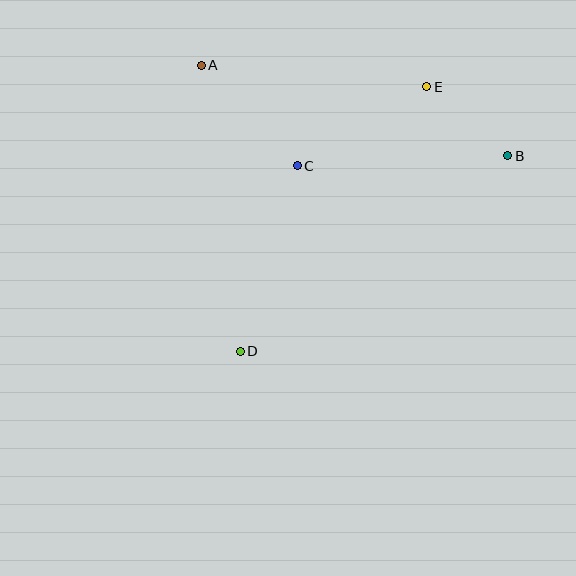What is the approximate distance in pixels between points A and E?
The distance between A and E is approximately 226 pixels.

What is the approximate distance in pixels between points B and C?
The distance between B and C is approximately 211 pixels.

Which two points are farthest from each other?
Points B and D are farthest from each other.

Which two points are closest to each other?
Points B and E are closest to each other.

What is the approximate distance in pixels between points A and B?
The distance between A and B is approximately 319 pixels.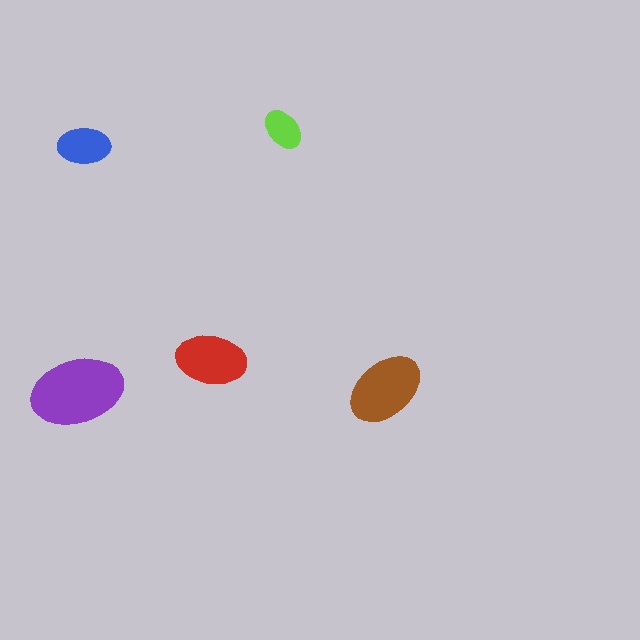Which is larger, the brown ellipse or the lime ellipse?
The brown one.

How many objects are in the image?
There are 5 objects in the image.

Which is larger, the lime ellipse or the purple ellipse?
The purple one.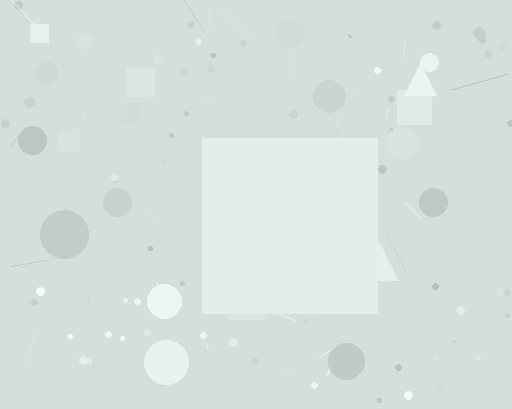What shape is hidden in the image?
A square is hidden in the image.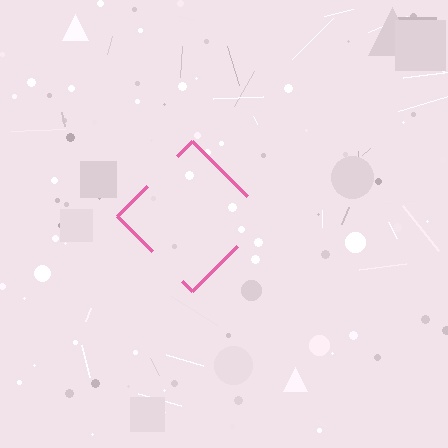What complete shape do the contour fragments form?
The contour fragments form a diamond.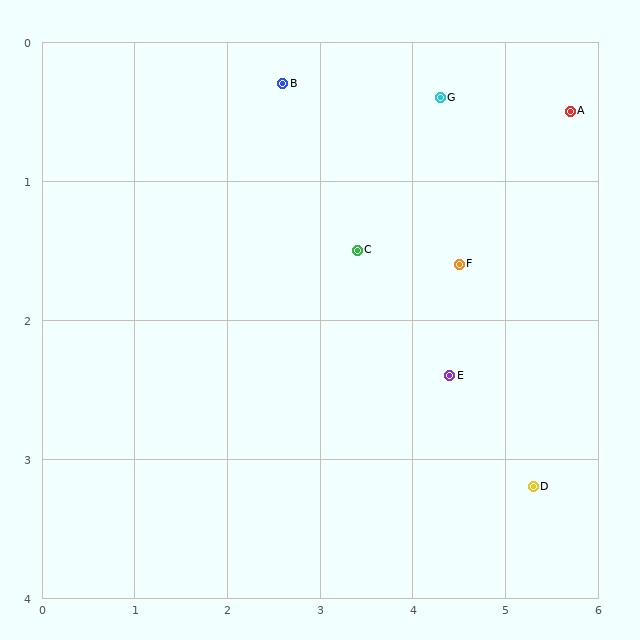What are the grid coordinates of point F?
Point F is at approximately (4.5, 1.6).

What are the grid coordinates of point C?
Point C is at approximately (3.4, 1.5).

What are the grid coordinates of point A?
Point A is at approximately (5.7, 0.5).